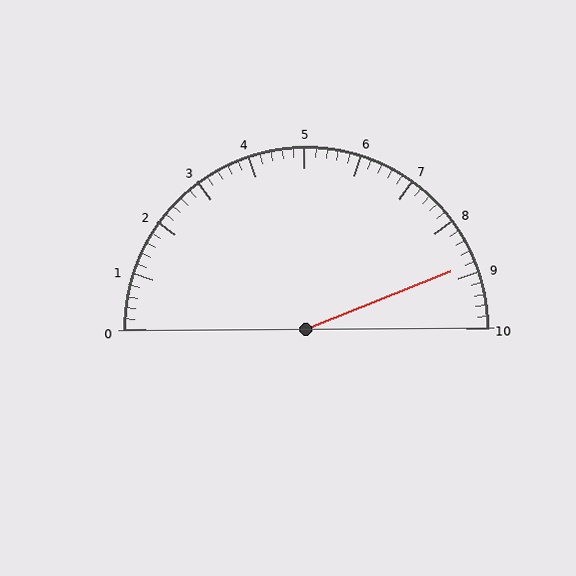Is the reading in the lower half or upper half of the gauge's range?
The reading is in the upper half of the range (0 to 10).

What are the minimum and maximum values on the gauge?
The gauge ranges from 0 to 10.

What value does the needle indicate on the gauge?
The needle indicates approximately 8.8.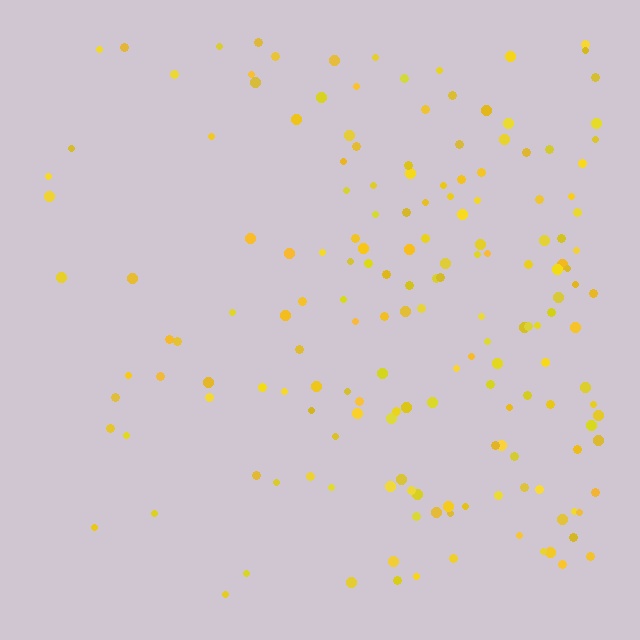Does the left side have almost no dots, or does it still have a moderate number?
Still a moderate number, just noticeably fewer than the right.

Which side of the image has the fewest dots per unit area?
The left.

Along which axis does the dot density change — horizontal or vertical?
Horizontal.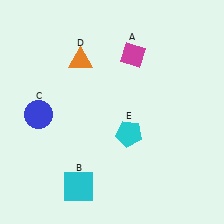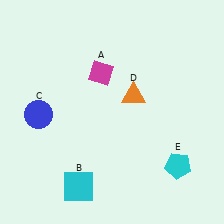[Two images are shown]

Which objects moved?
The objects that moved are: the magenta diamond (A), the orange triangle (D), the cyan pentagon (E).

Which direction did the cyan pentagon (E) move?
The cyan pentagon (E) moved right.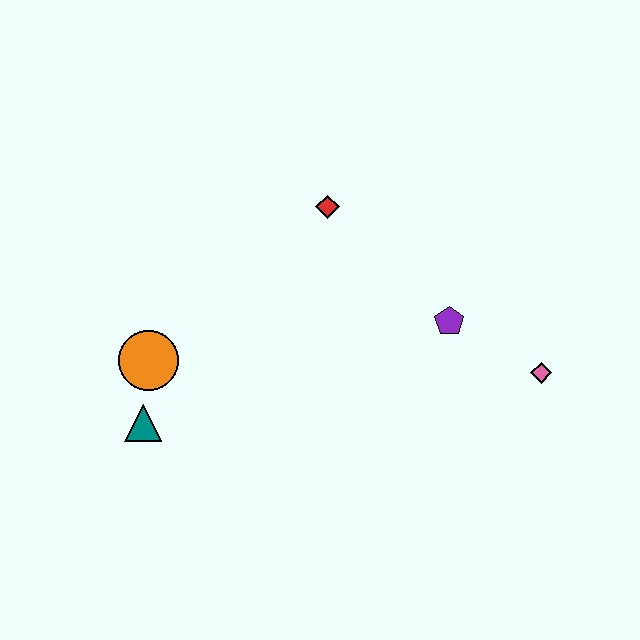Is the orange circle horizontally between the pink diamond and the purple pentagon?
No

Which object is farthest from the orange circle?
The pink diamond is farthest from the orange circle.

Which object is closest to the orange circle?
The teal triangle is closest to the orange circle.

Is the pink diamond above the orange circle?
No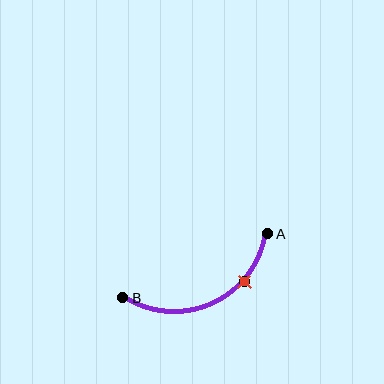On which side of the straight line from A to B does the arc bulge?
The arc bulges below the straight line connecting A and B.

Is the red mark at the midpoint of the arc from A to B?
No. The red mark lies on the arc but is closer to endpoint A. The arc midpoint would be at the point on the curve equidistant along the arc from both A and B.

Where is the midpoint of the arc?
The arc midpoint is the point on the curve farthest from the straight line joining A and B. It sits below that line.